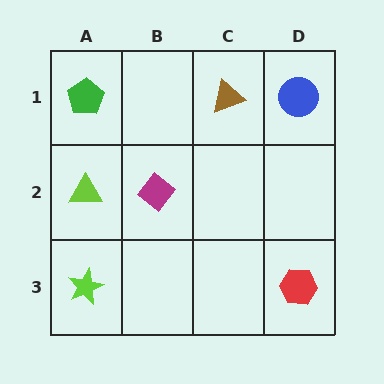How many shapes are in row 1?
3 shapes.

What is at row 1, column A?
A green pentagon.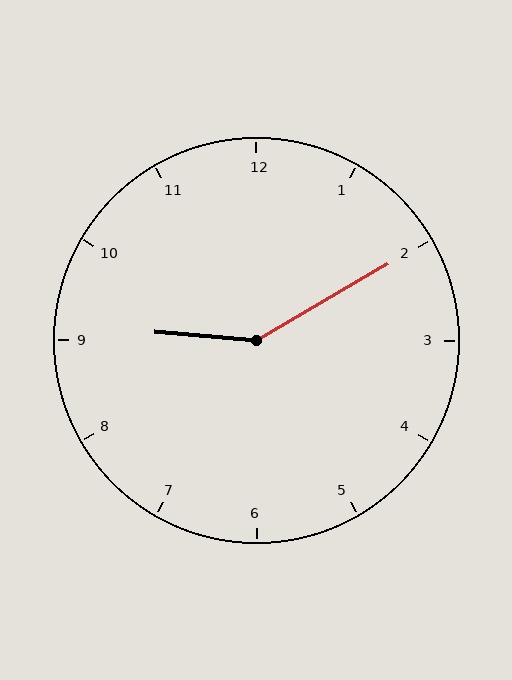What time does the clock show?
9:10.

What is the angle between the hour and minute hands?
Approximately 145 degrees.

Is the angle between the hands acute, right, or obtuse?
It is obtuse.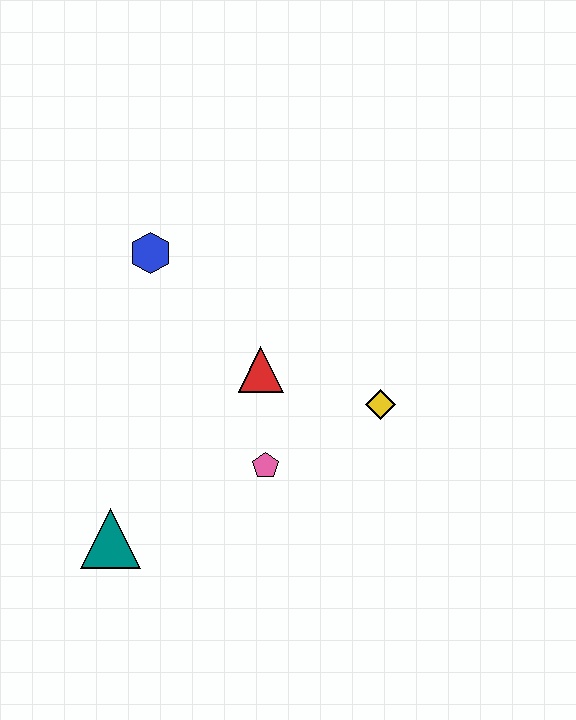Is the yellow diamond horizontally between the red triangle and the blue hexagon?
No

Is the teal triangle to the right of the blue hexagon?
No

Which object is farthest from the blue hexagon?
The teal triangle is farthest from the blue hexagon.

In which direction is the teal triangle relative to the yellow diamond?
The teal triangle is to the left of the yellow diamond.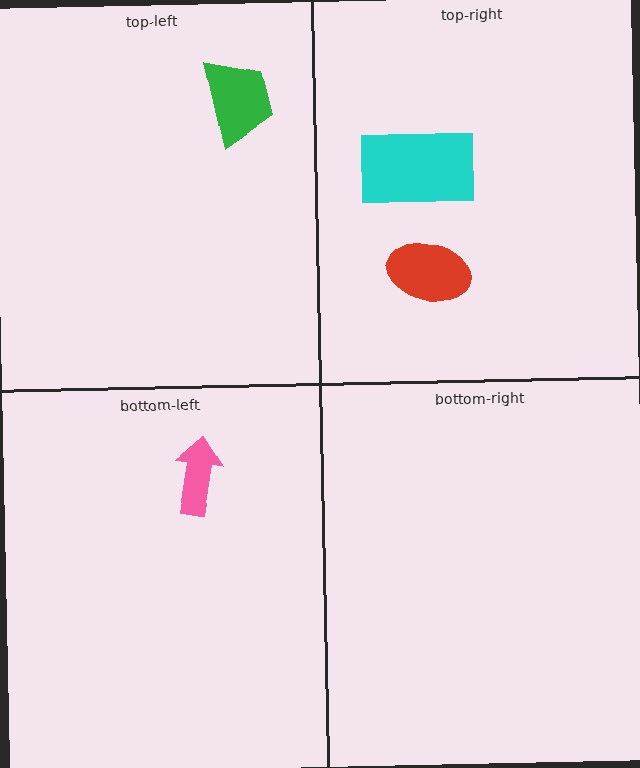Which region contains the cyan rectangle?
The top-right region.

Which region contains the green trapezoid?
The top-left region.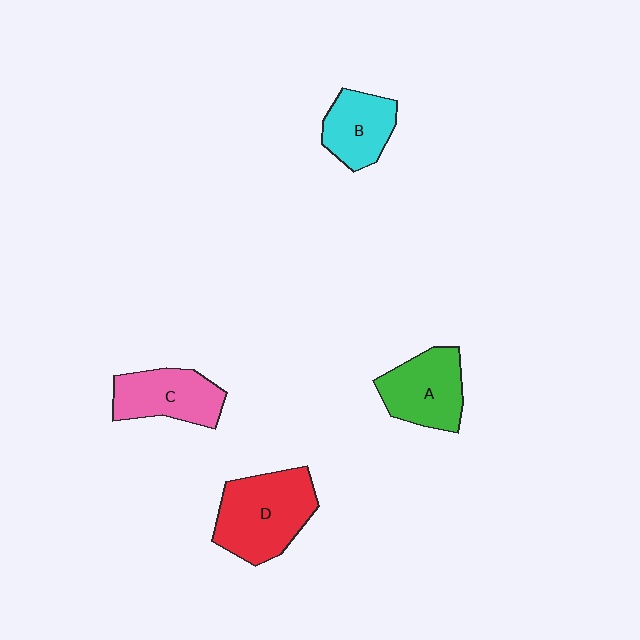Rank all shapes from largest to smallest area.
From largest to smallest: D (red), A (green), C (pink), B (cyan).